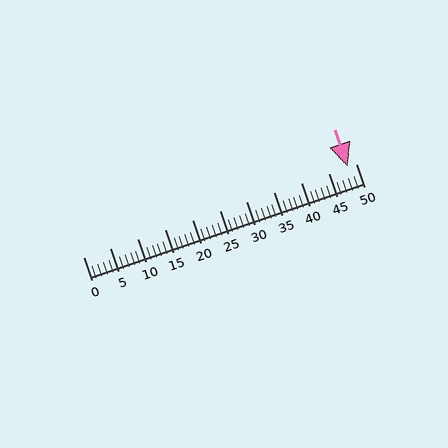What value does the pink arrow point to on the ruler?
The pink arrow points to approximately 49.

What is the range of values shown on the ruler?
The ruler shows values from 0 to 50.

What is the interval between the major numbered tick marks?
The major tick marks are spaced 5 units apart.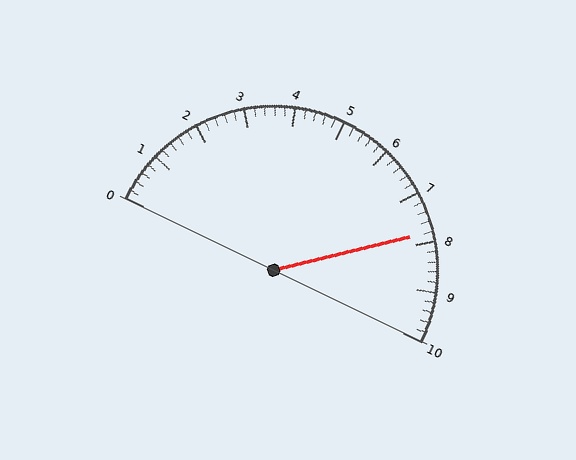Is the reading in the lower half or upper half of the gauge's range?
The reading is in the upper half of the range (0 to 10).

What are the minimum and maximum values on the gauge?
The gauge ranges from 0 to 10.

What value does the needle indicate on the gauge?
The needle indicates approximately 7.8.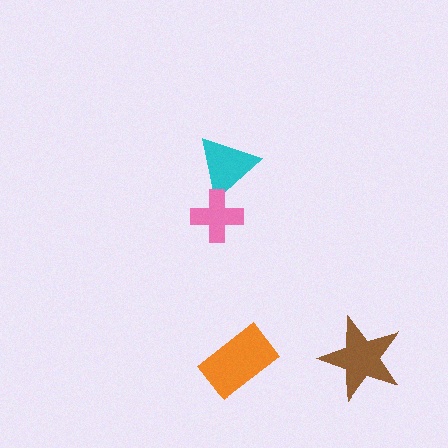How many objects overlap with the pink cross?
1 object overlaps with the pink cross.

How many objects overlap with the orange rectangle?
0 objects overlap with the orange rectangle.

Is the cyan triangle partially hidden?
Yes, it is partially covered by another shape.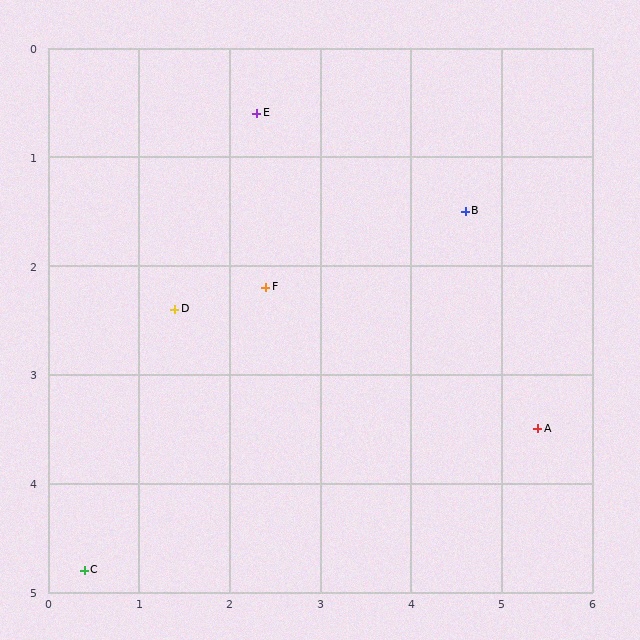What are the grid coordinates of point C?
Point C is at approximately (0.4, 4.8).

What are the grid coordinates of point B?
Point B is at approximately (4.6, 1.5).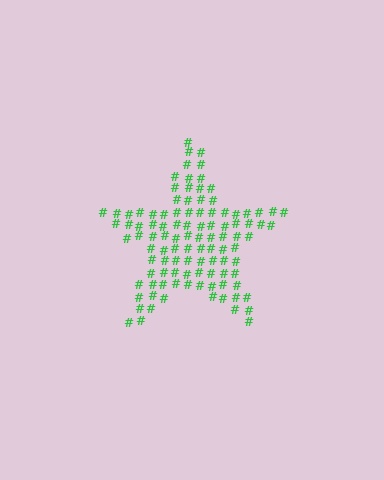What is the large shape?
The large shape is a star.